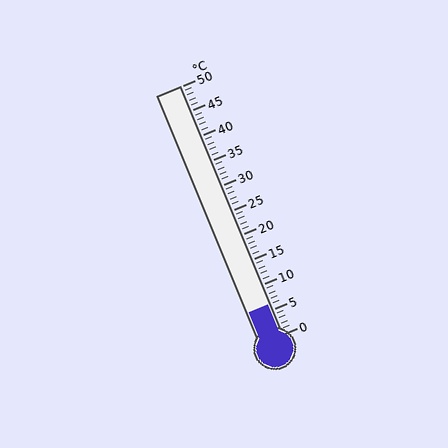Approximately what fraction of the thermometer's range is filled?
The thermometer is filled to approximately 10% of its range.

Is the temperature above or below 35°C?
The temperature is below 35°C.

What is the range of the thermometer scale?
The thermometer scale ranges from 0°C to 50°C.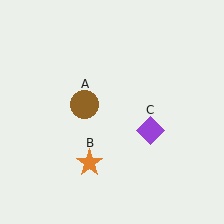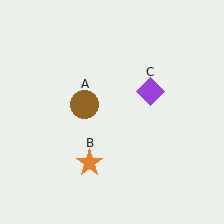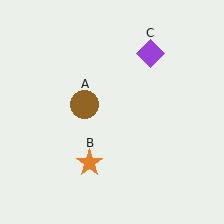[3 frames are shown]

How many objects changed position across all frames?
1 object changed position: purple diamond (object C).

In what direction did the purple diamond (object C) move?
The purple diamond (object C) moved up.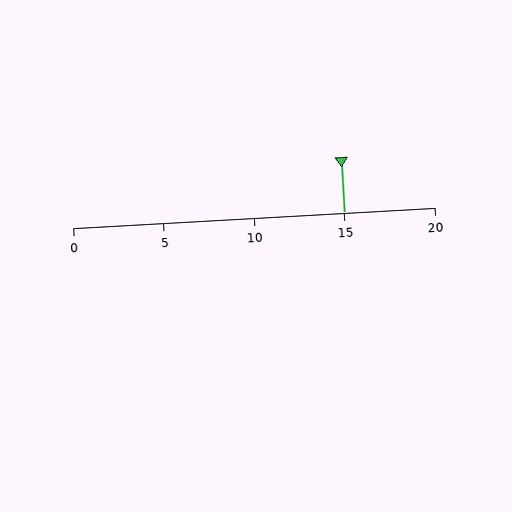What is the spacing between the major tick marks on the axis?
The major ticks are spaced 5 apart.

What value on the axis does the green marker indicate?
The marker indicates approximately 15.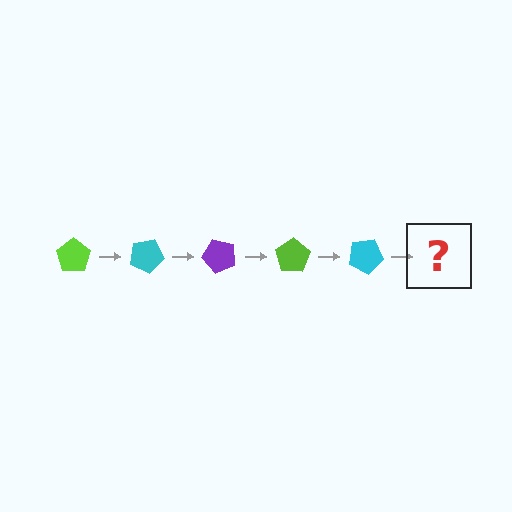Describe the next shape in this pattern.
It should be a purple pentagon, rotated 125 degrees from the start.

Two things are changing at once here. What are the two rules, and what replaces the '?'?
The two rules are that it rotates 25 degrees each step and the color cycles through lime, cyan, and purple. The '?' should be a purple pentagon, rotated 125 degrees from the start.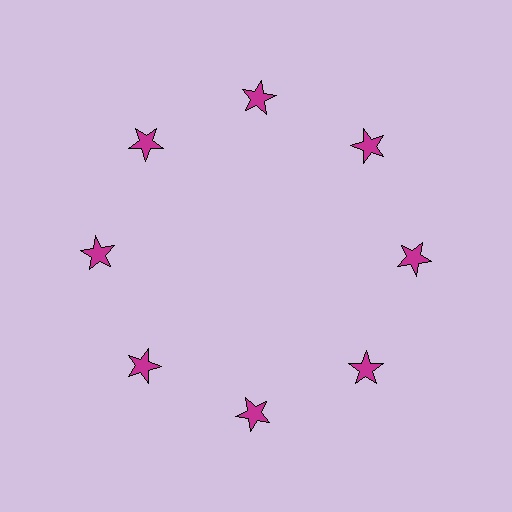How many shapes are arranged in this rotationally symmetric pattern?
There are 8 shapes, arranged in 8 groups of 1.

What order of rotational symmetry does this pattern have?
This pattern has 8-fold rotational symmetry.